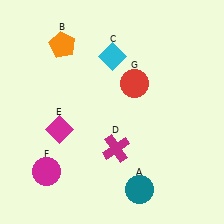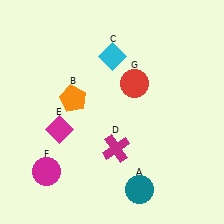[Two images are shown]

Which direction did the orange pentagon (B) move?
The orange pentagon (B) moved down.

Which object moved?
The orange pentagon (B) moved down.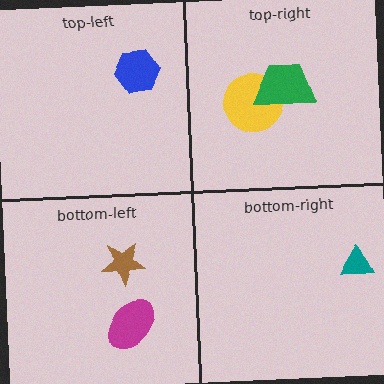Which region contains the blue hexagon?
The top-left region.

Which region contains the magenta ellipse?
The bottom-left region.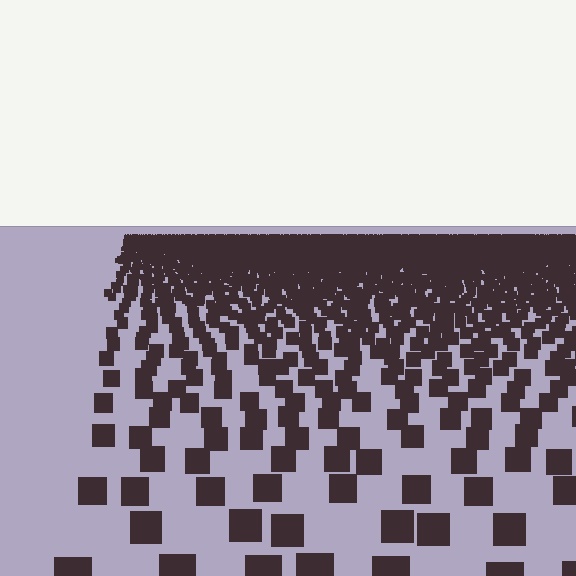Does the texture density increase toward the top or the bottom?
Density increases toward the top.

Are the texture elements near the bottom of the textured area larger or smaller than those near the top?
Larger. Near the bottom, elements are closer to the viewer and appear at a bigger on-screen size.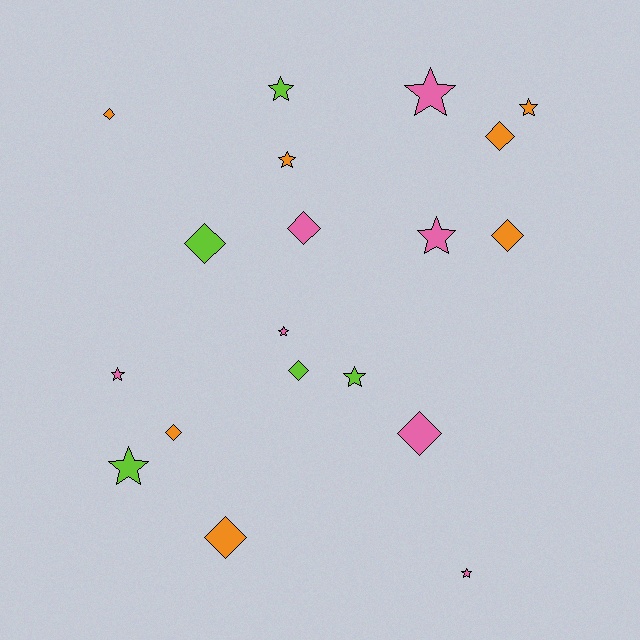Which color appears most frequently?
Pink, with 7 objects.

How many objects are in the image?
There are 19 objects.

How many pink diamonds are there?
There are 2 pink diamonds.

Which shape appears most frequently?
Star, with 10 objects.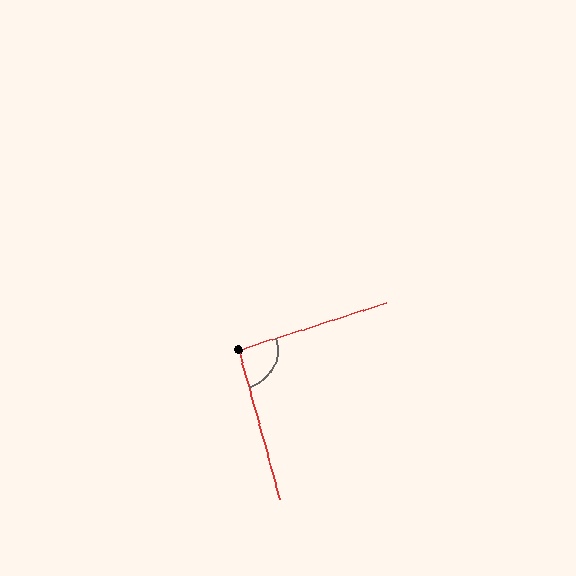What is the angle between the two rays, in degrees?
Approximately 93 degrees.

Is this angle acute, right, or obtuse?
It is approximately a right angle.